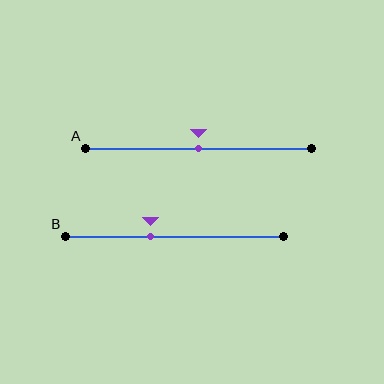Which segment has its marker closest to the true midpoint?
Segment A has its marker closest to the true midpoint.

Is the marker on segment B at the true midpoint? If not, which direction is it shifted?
No, the marker on segment B is shifted to the left by about 11% of the segment length.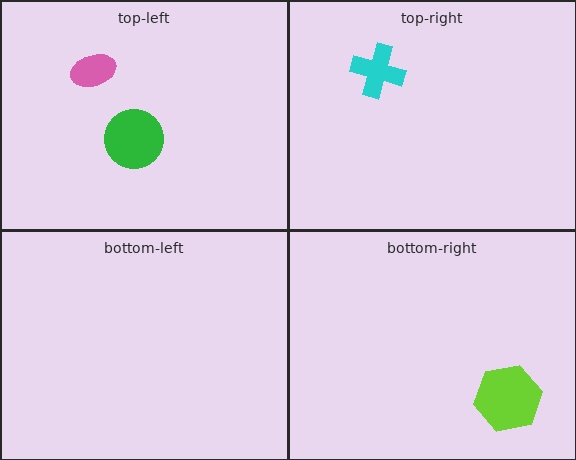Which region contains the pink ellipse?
The top-left region.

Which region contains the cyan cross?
The top-right region.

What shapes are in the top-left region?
The green circle, the pink ellipse.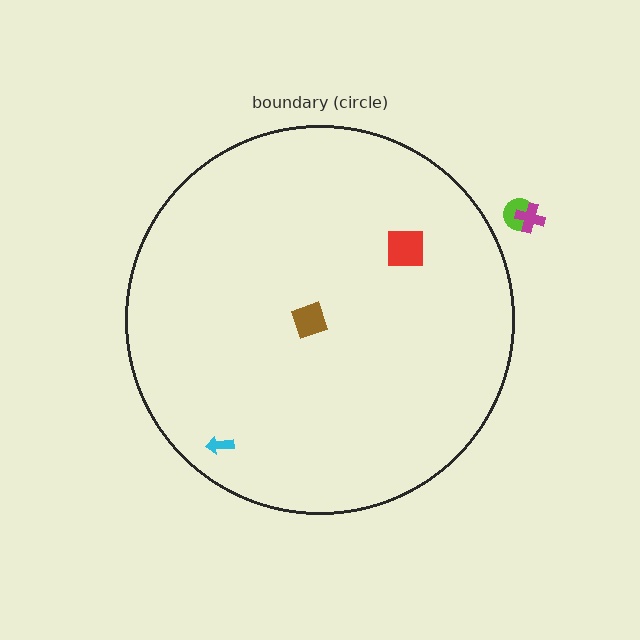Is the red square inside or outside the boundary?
Inside.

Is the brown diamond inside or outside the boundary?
Inside.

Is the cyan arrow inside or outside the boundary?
Inside.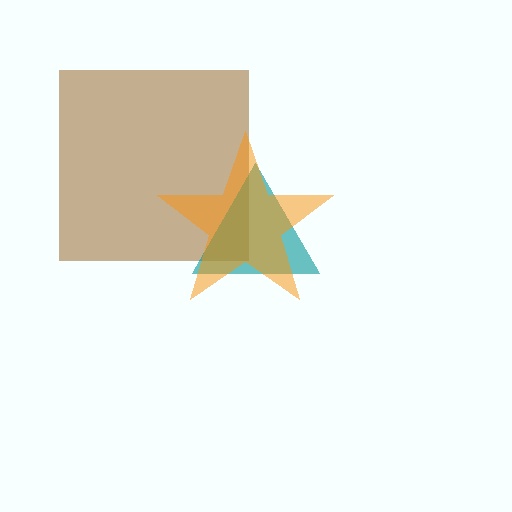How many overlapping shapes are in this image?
There are 3 overlapping shapes in the image.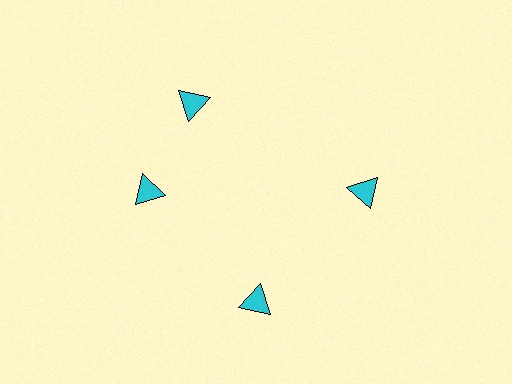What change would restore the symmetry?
The symmetry would be restored by rotating it back into even spacing with its neighbors so that all 4 triangles sit at equal angles and equal distance from the center.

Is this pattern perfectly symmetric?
No. The 4 cyan triangles are arranged in a ring, but one element near the 12 o'clock position is rotated out of alignment along the ring, breaking the 4-fold rotational symmetry.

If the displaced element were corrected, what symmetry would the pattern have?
It would have 4-fold rotational symmetry — the pattern would map onto itself every 90 degrees.